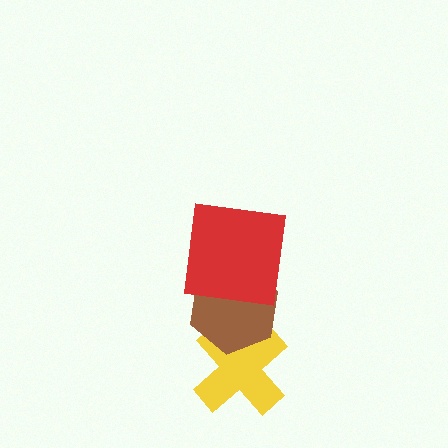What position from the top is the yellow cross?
The yellow cross is 3rd from the top.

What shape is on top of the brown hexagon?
The red square is on top of the brown hexagon.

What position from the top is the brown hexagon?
The brown hexagon is 2nd from the top.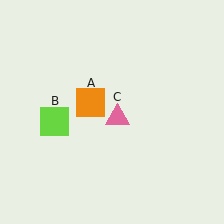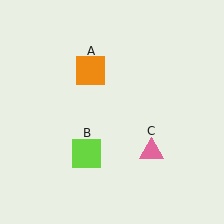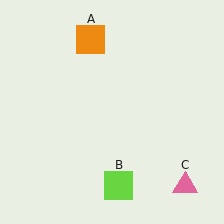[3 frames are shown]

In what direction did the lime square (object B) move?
The lime square (object B) moved down and to the right.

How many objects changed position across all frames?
3 objects changed position: orange square (object A), lime square (object B), pink triangle (object C).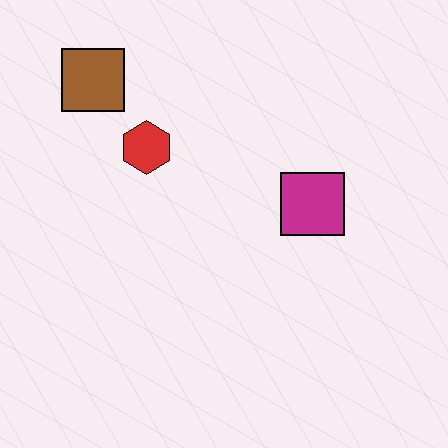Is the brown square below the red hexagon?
No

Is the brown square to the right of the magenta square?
No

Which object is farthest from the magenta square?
The brown square is farthest from the magenta square.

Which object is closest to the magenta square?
The red hexagon is closest to the magenta square.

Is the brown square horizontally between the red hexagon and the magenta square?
No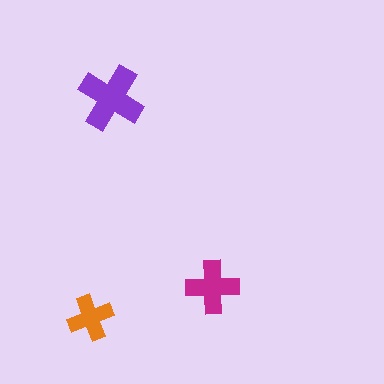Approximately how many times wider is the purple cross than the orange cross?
About 1.5 times wider.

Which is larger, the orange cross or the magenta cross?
The magenta one.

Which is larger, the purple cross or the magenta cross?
The purple one.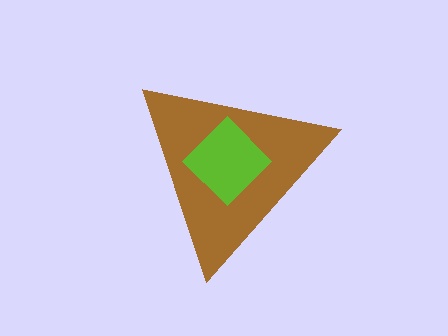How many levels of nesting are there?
2.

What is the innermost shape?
The lime diamond.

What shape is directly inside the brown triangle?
The lime diamond.